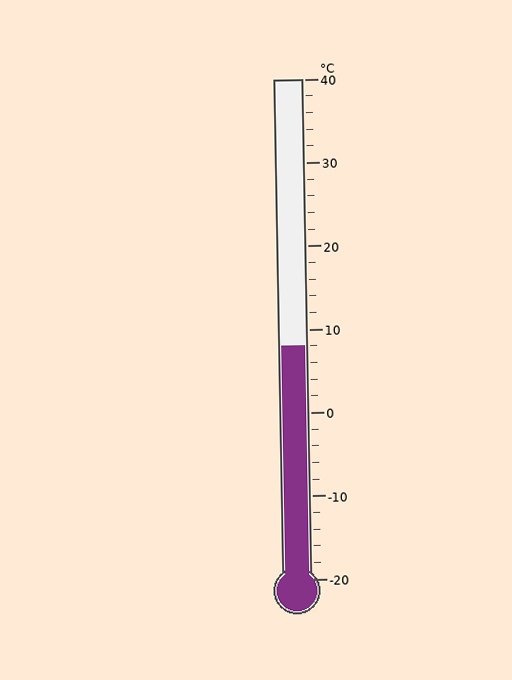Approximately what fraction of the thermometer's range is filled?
The thermometer is filled to approximately 45% of its range.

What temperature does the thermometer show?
The thermometer shows approximately 8°C.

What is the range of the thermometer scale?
The thermometer scale ranges from -20°C to 40°C.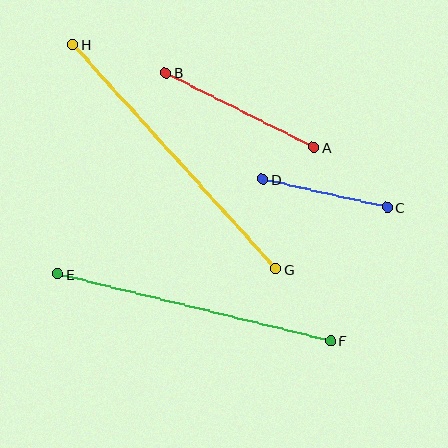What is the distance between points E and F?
The distance is approximately 281 pixels.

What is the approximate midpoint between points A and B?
The midpoint is at approximately (240, 110) pixels.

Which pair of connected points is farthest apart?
Points G and H are farthest apart.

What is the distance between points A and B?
The distance is approximately 166 pixels.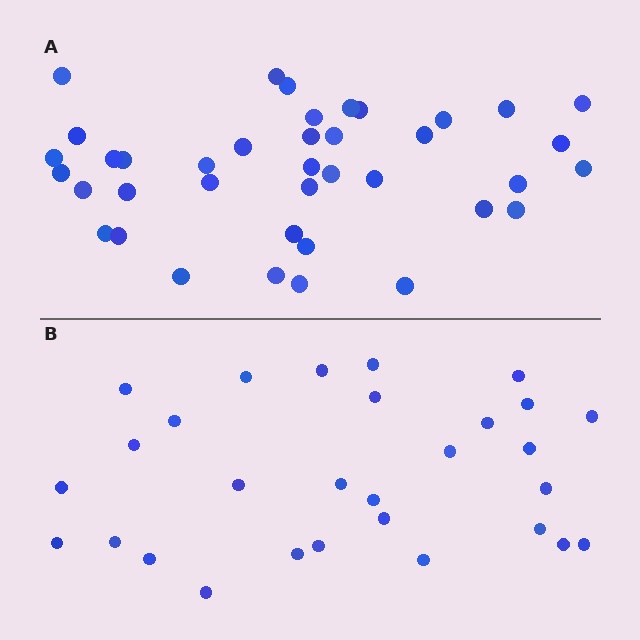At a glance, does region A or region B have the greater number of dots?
Region A (the top region) has more dots.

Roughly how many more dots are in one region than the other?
Region A has roughly 10 or so more dots than region B.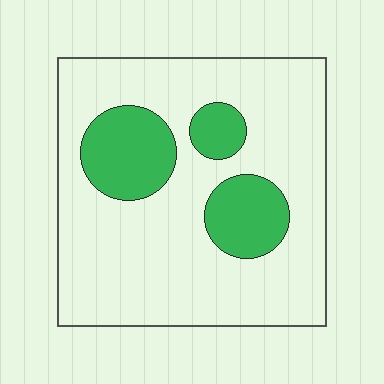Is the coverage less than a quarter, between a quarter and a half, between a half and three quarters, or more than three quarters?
Less than a quarter.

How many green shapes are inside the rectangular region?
3.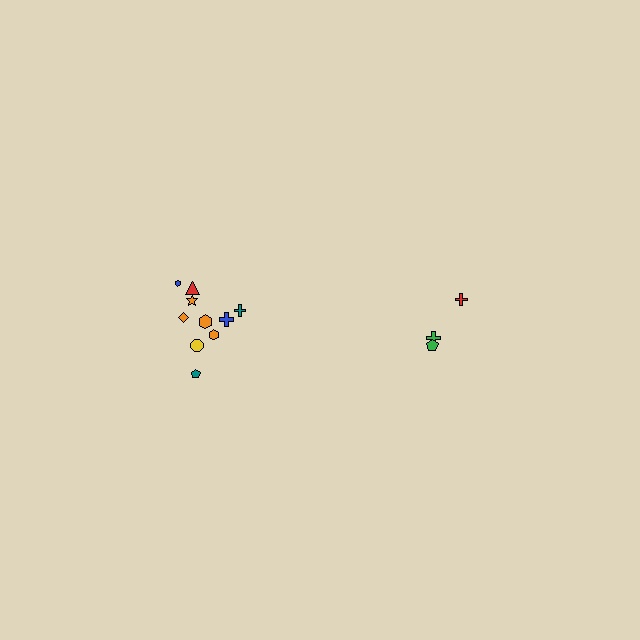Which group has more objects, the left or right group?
The left group.